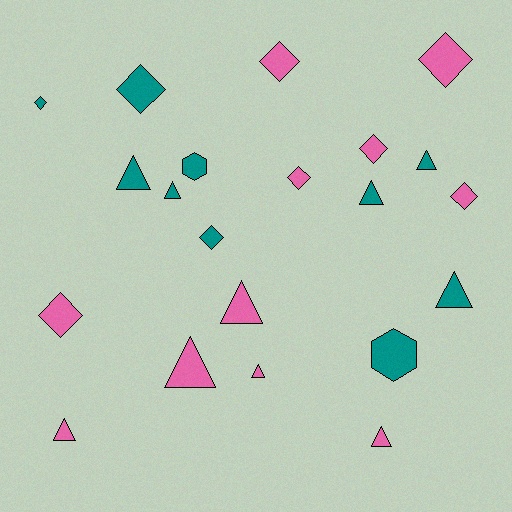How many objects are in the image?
There are 21 objects.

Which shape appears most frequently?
Triangle, with 10 objects.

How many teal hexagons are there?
There are 2 teal hexagons.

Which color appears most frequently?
Pink, with 11 objects.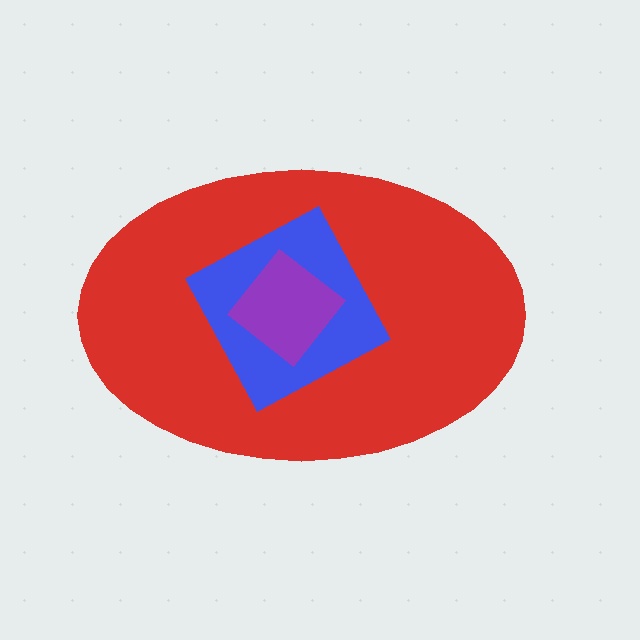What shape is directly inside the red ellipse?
The blue diamond.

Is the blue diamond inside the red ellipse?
Yes.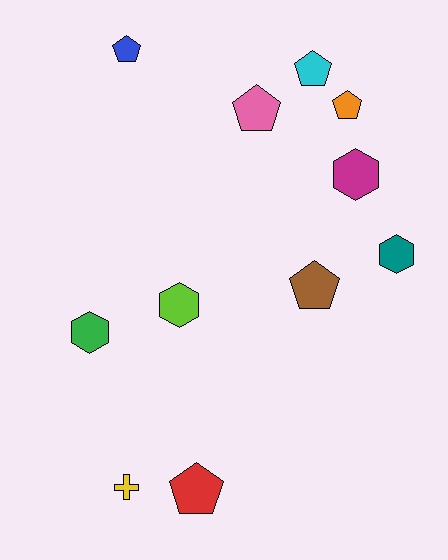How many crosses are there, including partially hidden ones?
There is 1 cross.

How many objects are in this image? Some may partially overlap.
There are 11 objects.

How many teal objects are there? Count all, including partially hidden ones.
There is 1 teal object.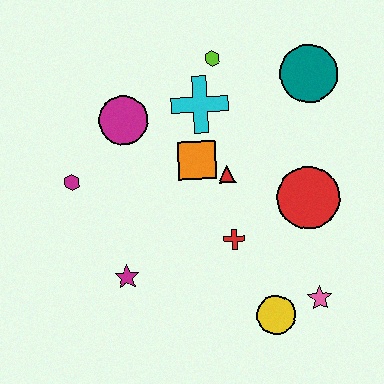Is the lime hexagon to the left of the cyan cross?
No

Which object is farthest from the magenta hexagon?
The pink star is farthest from the magenta hexagon.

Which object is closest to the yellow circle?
The pink star is closest to the yellow circle.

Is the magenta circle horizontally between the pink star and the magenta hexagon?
Yes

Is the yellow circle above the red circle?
No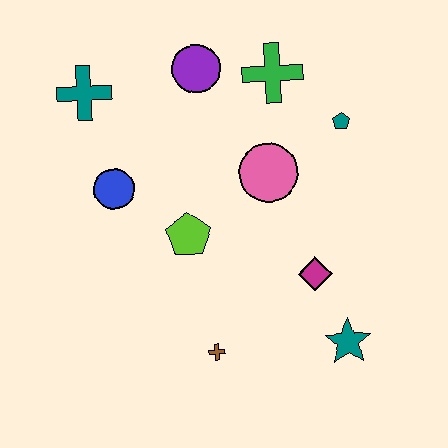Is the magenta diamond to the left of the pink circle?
No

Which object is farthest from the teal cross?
The teal star is farthest from the teal cross.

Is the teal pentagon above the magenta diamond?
Yes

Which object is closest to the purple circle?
The green cross is closest to the purple circle.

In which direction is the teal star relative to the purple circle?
The teal star is below the purple circle.